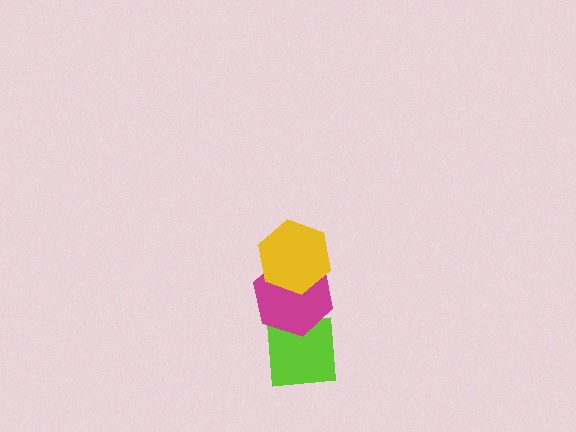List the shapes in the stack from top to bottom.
From top to bottom: the yellow hexagon, the magenta hexagon, the lime square.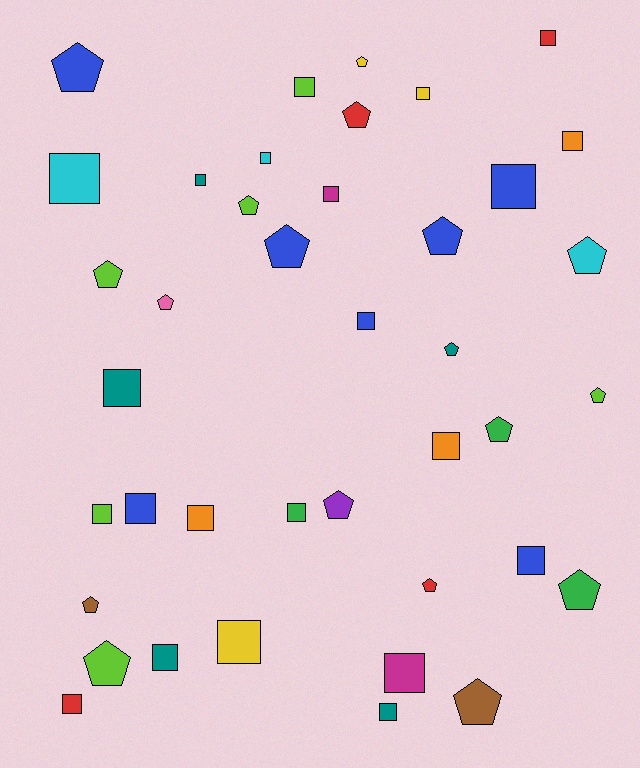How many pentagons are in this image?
There are 18 pentagons.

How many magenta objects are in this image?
There are 2 magenta objects.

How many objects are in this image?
There are 40 objects.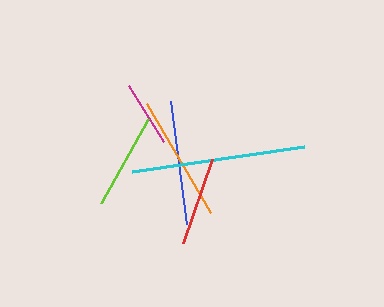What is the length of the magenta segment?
The magenta segment is approximately 65 pixels long.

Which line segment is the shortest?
The magenta line is the shortest at approximately 65 pixels.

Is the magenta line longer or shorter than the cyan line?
The cyan line is longer than the magenta line.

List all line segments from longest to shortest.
From longest to shortest: cyan, orange, blue, lime, red, magenta.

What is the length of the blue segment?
The blue segment is approximately 124 pixels long.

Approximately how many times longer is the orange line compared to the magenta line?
The orange line is approximately 1.9 times the length of the magenta line.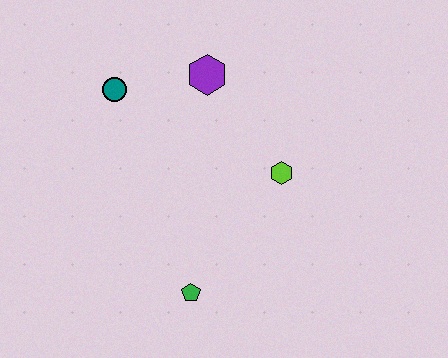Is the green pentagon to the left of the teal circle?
No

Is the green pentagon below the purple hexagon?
Yes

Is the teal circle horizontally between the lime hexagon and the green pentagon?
No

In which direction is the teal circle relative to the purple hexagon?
The teal circle is to the left of the purple hexagon.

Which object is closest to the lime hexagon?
The purple hexagon is closest to the lime hexagon.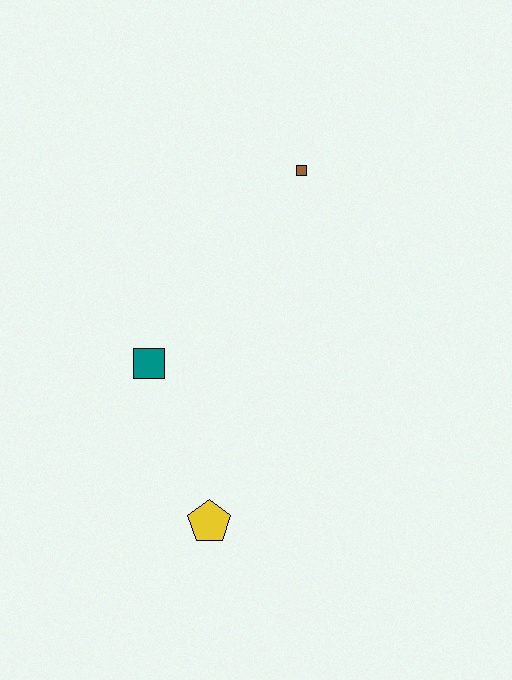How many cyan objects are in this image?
There are no cyan objects.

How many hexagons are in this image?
There are no hexagons.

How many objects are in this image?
There are 3 objects.